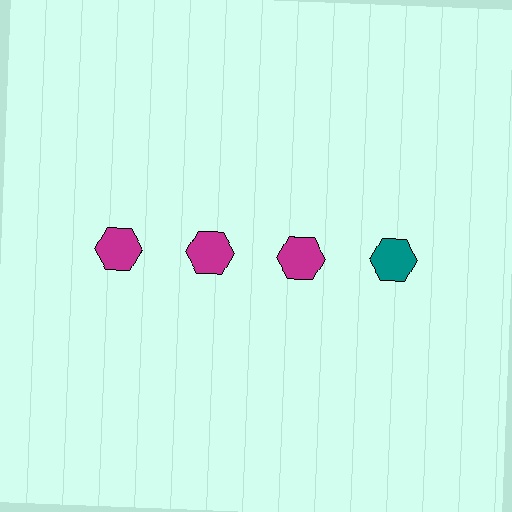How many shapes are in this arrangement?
There are 4 shapes arranged in a grid pattern.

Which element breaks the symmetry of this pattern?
The teal hexagon in the top row, second from right column breaks the symmetry. All other shapes are magenta hexagons.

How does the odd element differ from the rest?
It has a different color: teal instead of magenta.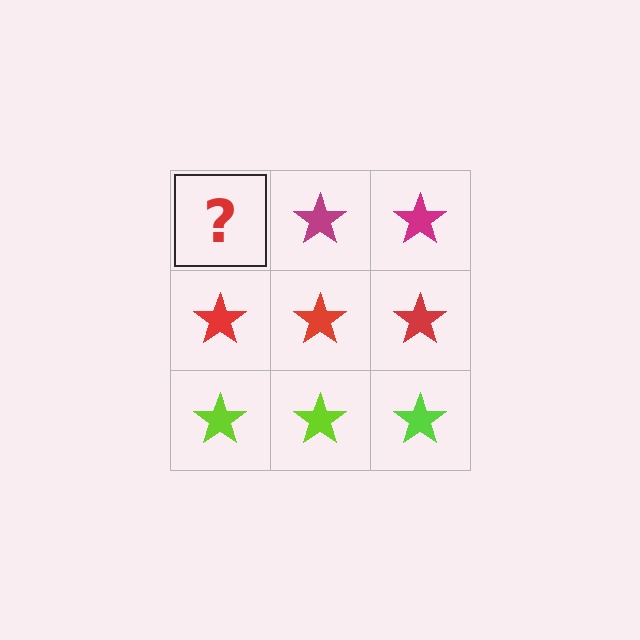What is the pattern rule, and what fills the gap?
The rule is that each row has a consistent color. The gap should be filled with a magenta star.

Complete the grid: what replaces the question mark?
The question mark should be replaced with a magenta star.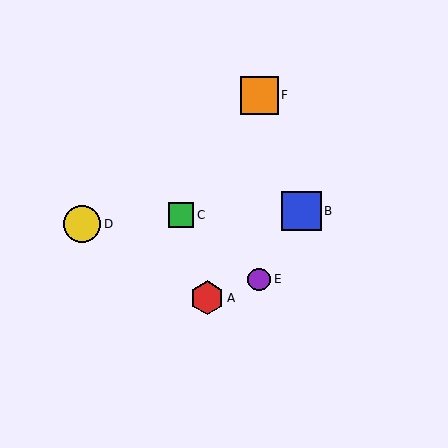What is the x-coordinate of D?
Object D is at x≈82.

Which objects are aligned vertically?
Objects E, F are aligned vertically.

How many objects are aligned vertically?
2 objects (E, F) are aligned vertically.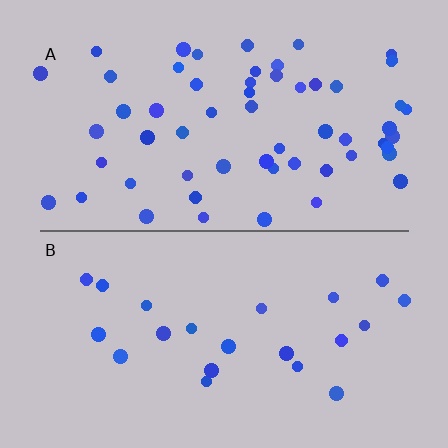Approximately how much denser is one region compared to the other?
Approximately 2.6× — region A over region B.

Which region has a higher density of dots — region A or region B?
A (the top).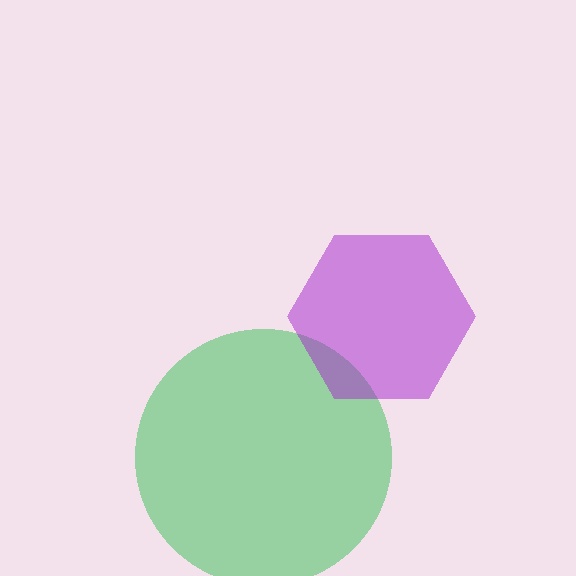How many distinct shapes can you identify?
There are 2 distinct shapes: a green circle, a purple hexagon.